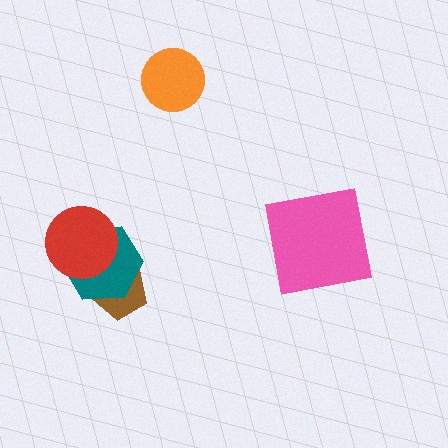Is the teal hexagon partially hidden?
Yes, it is partially covered by another shape.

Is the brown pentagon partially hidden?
Yes, it is partially covered by another shape.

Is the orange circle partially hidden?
No, no other shape covers it.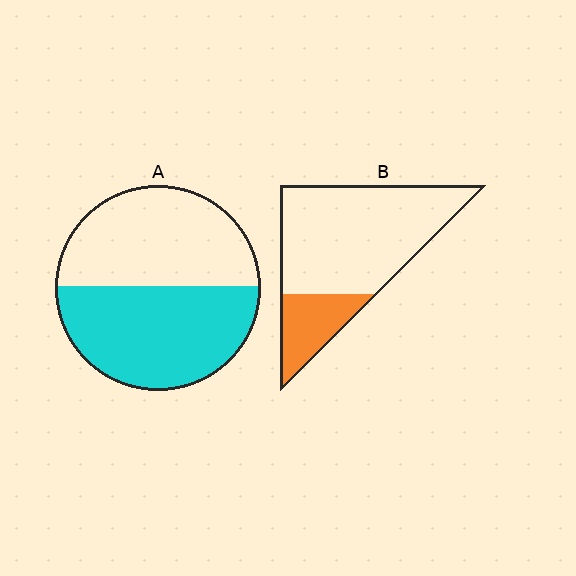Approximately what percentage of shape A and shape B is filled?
A is approximately 50% and B is approximately 20%.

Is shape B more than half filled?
No.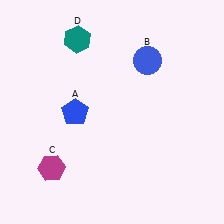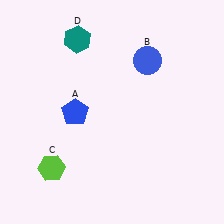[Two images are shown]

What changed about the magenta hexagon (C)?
In Image 1, C is magenta. In Image 2, it changed to lime.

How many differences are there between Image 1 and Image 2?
There is 1 difference between the two images.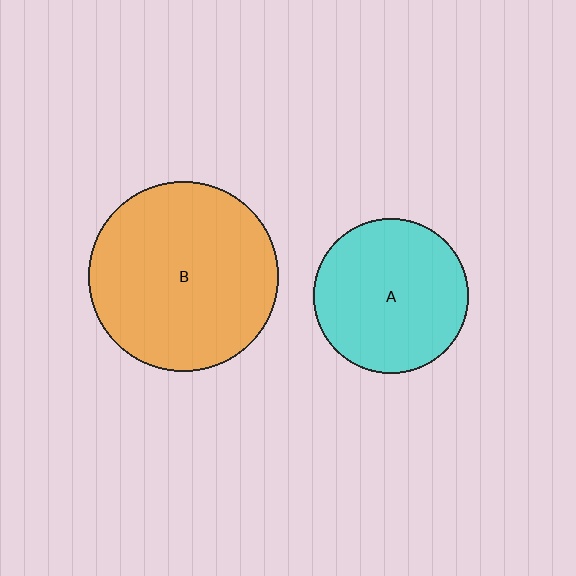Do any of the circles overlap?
No, none of the circles overlap.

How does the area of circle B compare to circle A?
Approximately 1.5 times.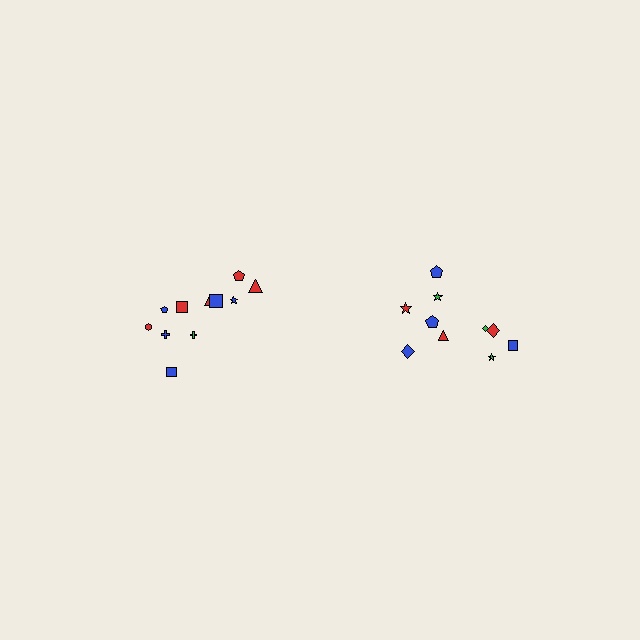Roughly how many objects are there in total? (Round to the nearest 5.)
Roughly 20 objects in total.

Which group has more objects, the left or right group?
The left group.